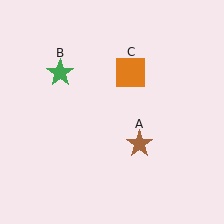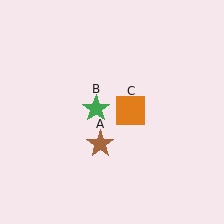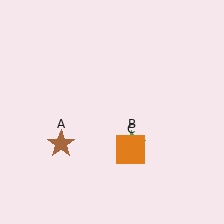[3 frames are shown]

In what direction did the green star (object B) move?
The green star (object B) moved down and to the right.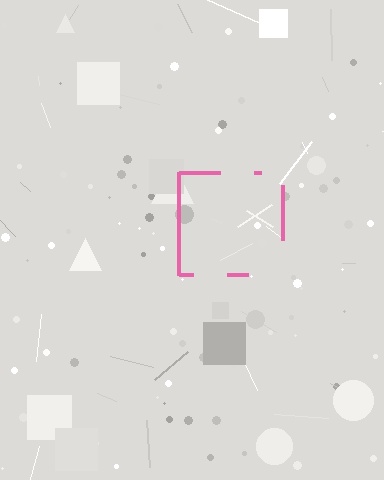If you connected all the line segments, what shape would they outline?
They would outline a square.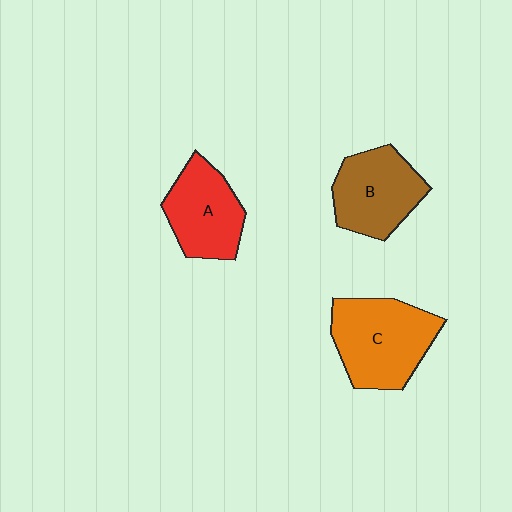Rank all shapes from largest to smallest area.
From largest to smallest: C (orange), B (brown), A (red).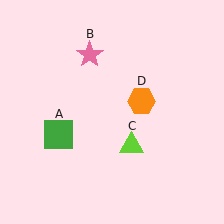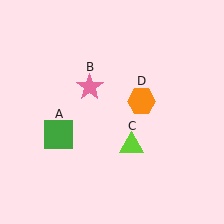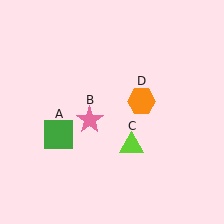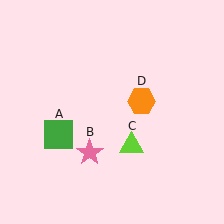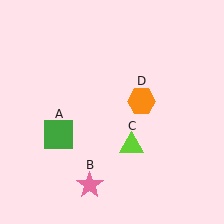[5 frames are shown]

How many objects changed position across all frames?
1 object changed position: pink star (object B).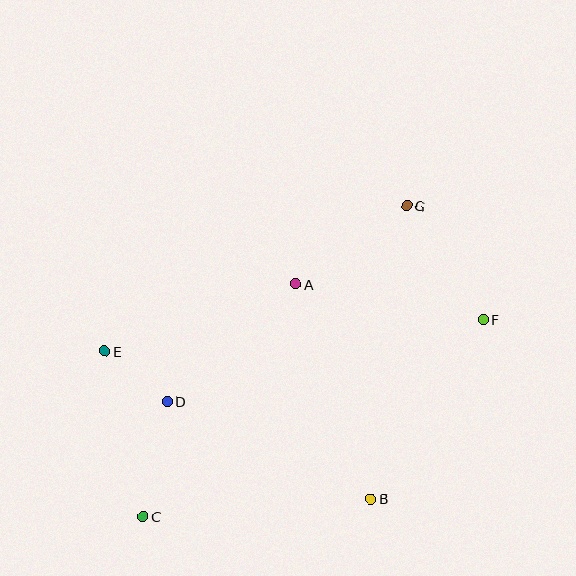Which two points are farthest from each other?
Points C and G are farthest from each other.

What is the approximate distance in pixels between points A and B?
The distance between A and B is approximately 228 pixels.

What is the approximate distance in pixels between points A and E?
The distance between A and E is approximately 203 pixels.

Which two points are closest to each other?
Points D and E are closest to each other.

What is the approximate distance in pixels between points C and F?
The distance between C and F is approximately 393 pixels.